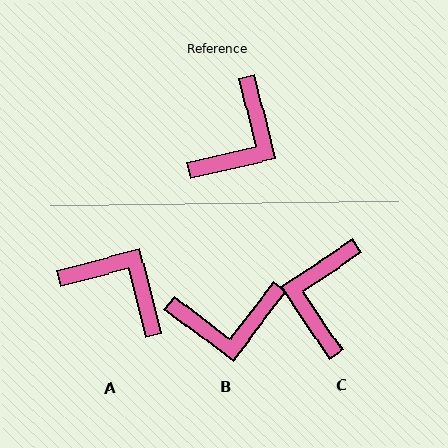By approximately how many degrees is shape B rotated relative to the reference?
Approximately 51 degrees clockwise.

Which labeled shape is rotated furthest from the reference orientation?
C, about 160 degrees away.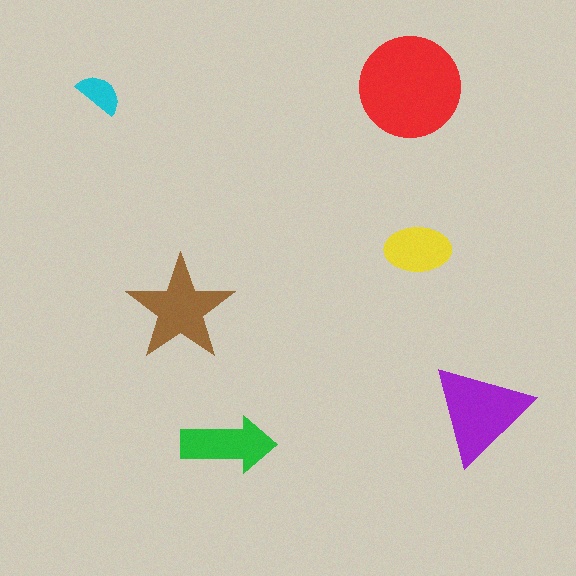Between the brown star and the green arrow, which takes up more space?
The brown star.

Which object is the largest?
The red circle.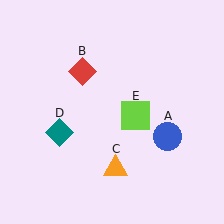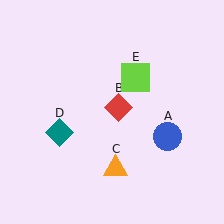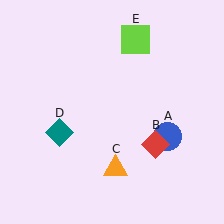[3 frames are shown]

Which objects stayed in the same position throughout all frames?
Blue circle (object A) and orange triangle (object C) and teal diamond (object D) remained stationary.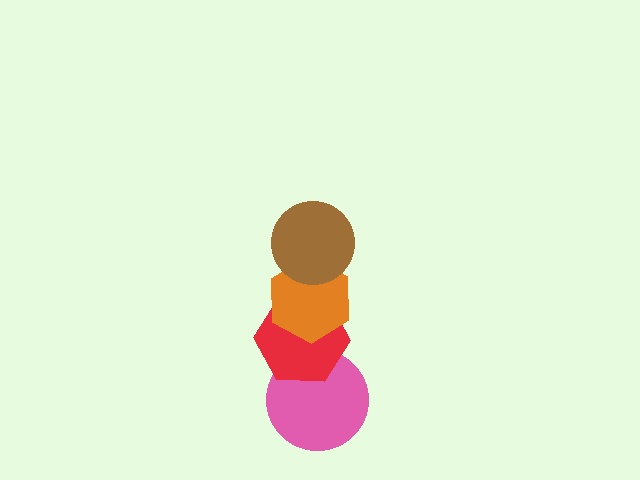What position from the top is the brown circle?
The brown circle is 1st from the top.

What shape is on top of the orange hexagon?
The brown circle is on top of the orange hexagon.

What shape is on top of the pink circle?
The red hexagon is on top of the pink circle.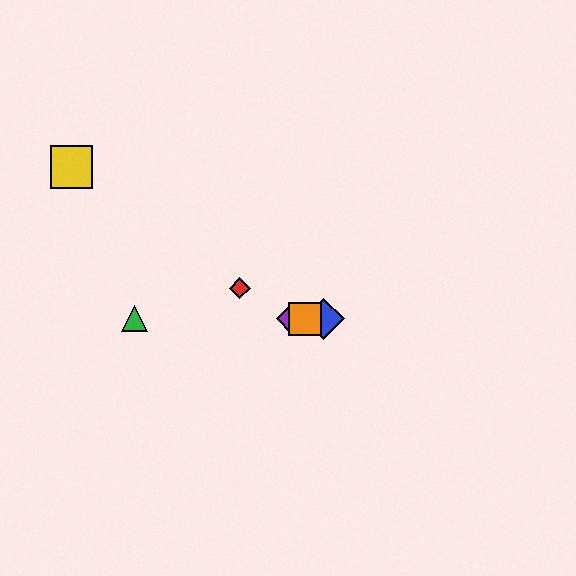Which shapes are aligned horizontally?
The blue diamond, the green triangle, the purple diamond, the orange square are aligned horizontally.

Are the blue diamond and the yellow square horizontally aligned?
No, the blue diamond is at y≈319 and the yellow square is at y≈167.